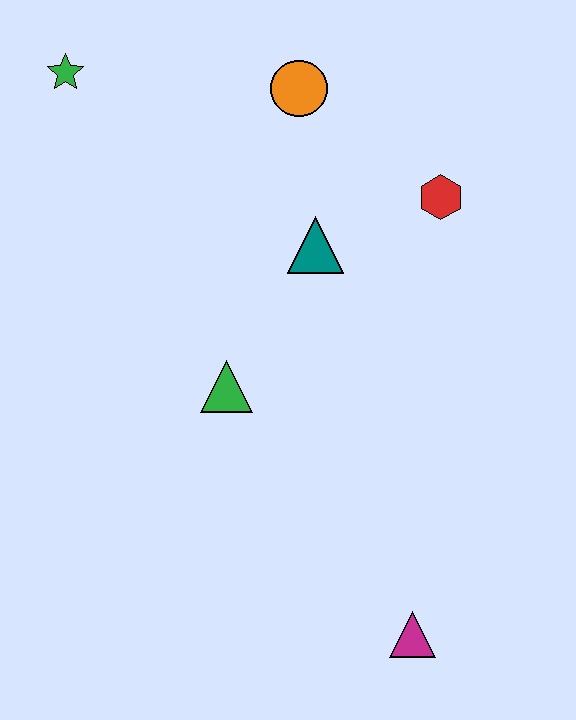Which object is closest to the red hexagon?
The teal triangle is closest to the red hexagon.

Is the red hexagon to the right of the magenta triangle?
Yes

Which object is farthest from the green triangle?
The green star is farthest from the green triangle.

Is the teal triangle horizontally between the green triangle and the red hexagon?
Yes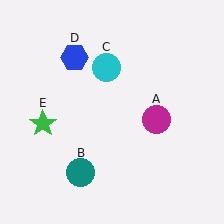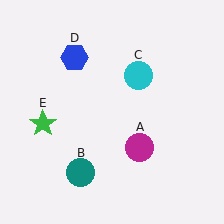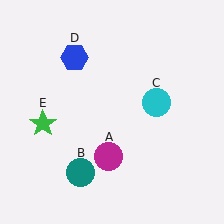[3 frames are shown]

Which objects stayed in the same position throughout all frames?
Teal circle (object B) and blue hexagon (object D) and green star (object E) remained stationary.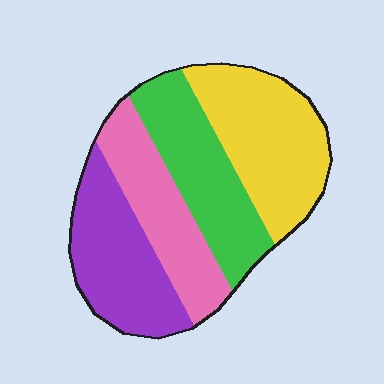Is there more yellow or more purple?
Yellow.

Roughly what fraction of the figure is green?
Green covers around 25% of the figure.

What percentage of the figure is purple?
Purple covers around 25% of the figure.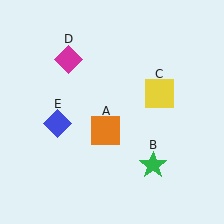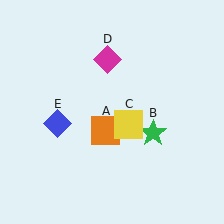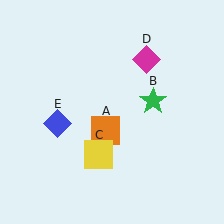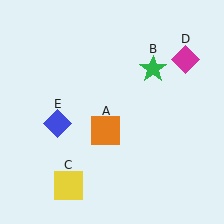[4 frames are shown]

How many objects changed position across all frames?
3 objects changed position: green star (object B), yellow square (object C), magenta diamond (object D).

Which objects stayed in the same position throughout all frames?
Orange square (object A) and blue diamond (object E) remained stationary.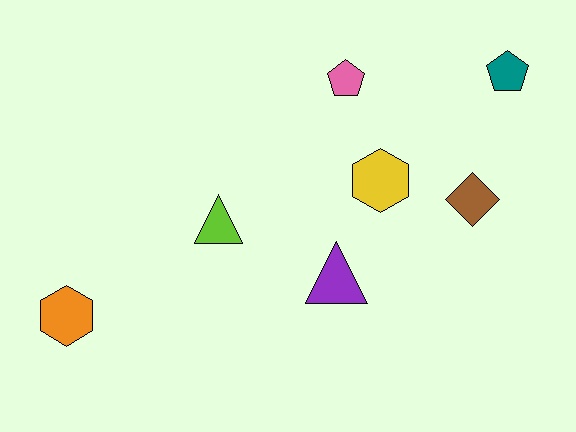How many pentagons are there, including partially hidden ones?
There are 2 pentagons.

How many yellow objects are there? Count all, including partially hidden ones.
There is 1 yellow object.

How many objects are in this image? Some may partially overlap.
There are 7 objects.